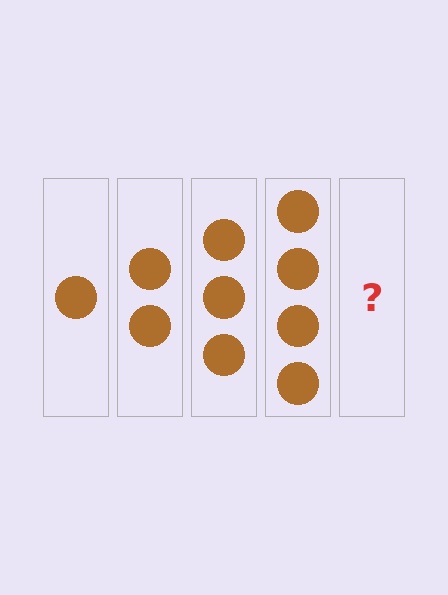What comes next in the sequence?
The next element should be 5 circles.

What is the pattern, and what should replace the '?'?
The pattern is that each step adds one more circle. The '?' should be 5 circles.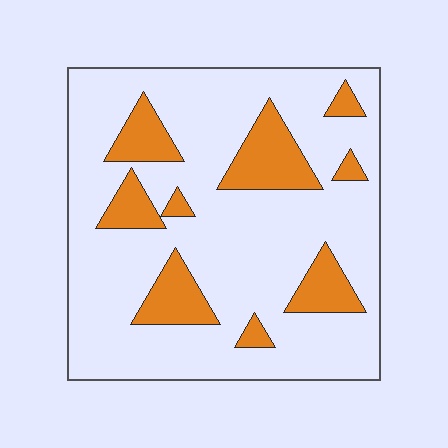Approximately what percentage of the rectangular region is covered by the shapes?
Approximately 20%.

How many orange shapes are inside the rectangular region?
9.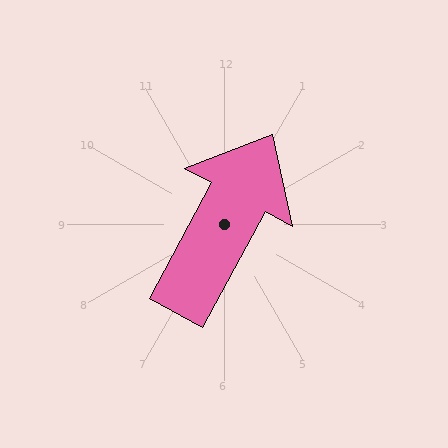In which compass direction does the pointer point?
Northeast.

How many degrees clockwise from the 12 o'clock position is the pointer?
Approximately 28 degrees.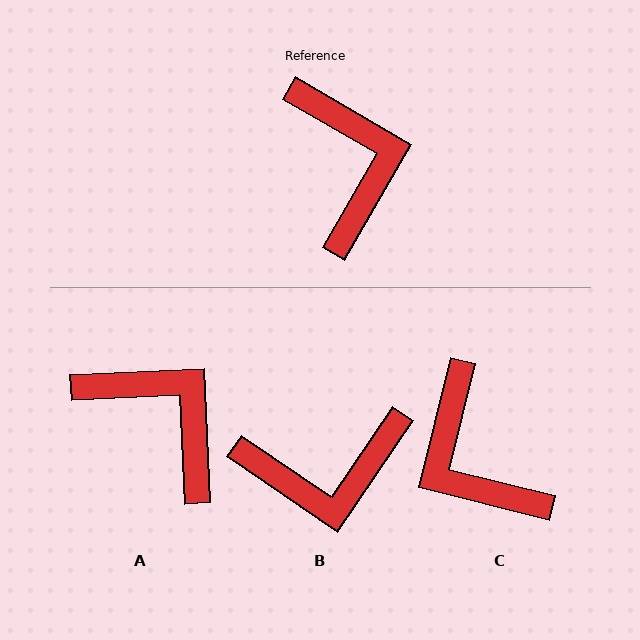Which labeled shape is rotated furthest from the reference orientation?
C, about 164 degrees away.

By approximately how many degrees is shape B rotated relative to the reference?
Approximately 94 degrees clockwise.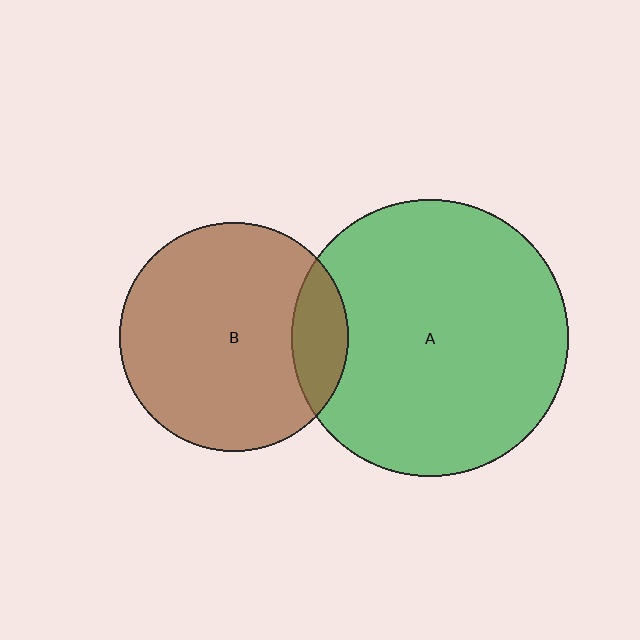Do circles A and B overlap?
Yes.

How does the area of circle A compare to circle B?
Approximately 1.5 times.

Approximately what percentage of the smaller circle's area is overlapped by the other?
Approximately 15%.